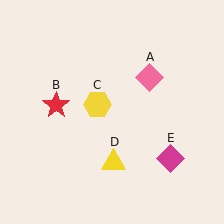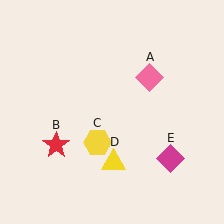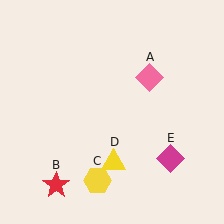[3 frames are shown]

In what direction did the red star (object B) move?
The red star (object B) moved down.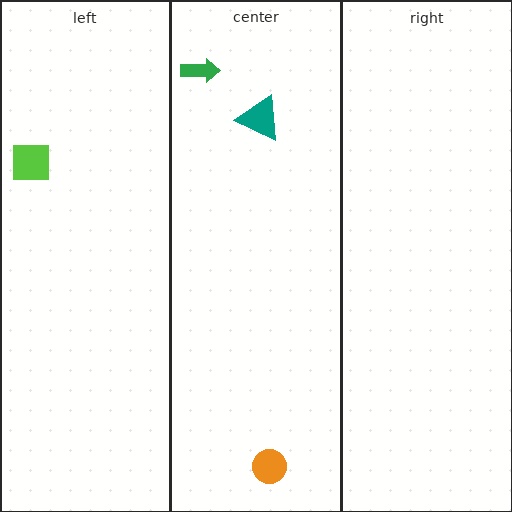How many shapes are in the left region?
1.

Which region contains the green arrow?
The center region.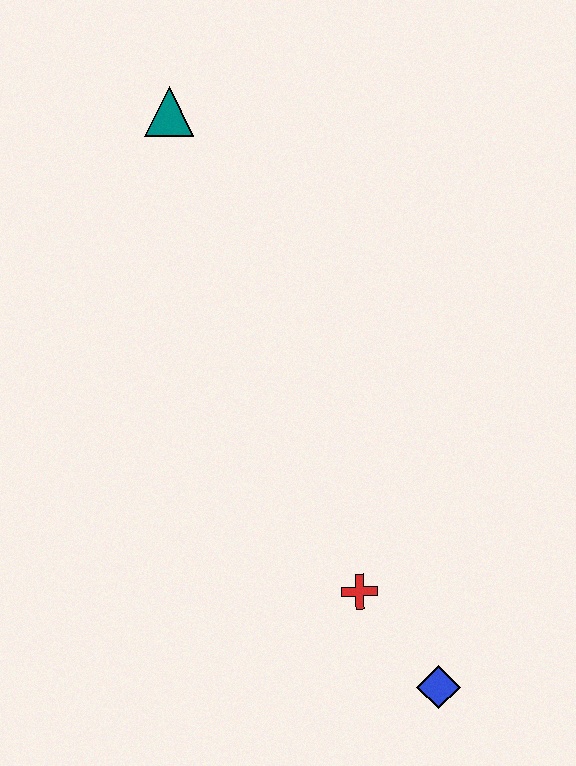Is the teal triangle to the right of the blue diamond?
No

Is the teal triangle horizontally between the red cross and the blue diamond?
No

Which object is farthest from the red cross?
The teal triangle is farthest from the red cross.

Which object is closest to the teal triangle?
The red cross is closest to the teal triangle.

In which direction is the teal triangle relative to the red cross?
The teal triangle is above the red cross.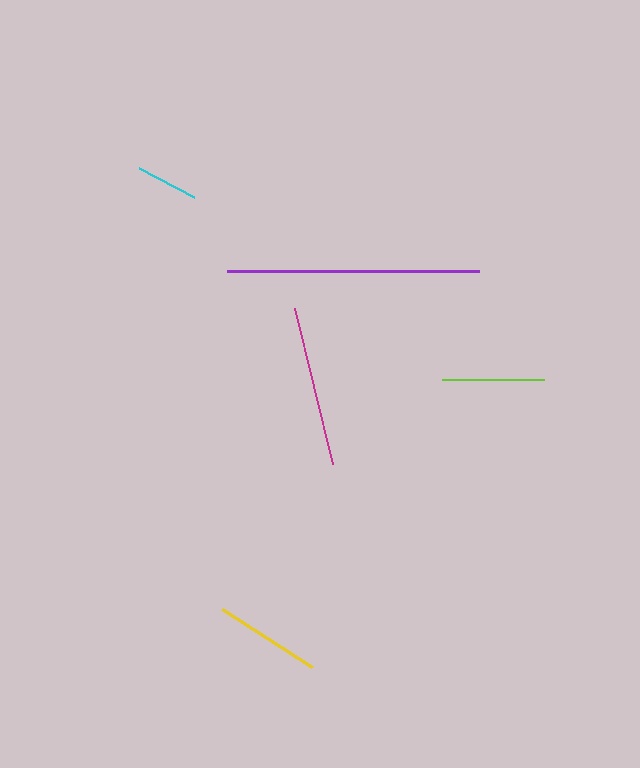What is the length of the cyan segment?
The cyan segment is approximately 63 pixels long.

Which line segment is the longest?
The purple line is the longest at approximately 252 pixels.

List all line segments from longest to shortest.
From longest to shortest: purple, magenta, yellow, lime, cyan.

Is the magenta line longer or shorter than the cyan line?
The magenta line is longer than the cyan line.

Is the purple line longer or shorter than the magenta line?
The purple line is longer than the magenta line.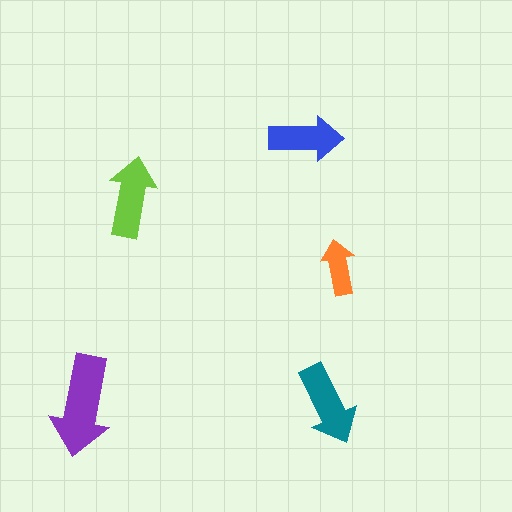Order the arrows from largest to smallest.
the purple one, the teal one, the lime one, the blue one, the orange one.